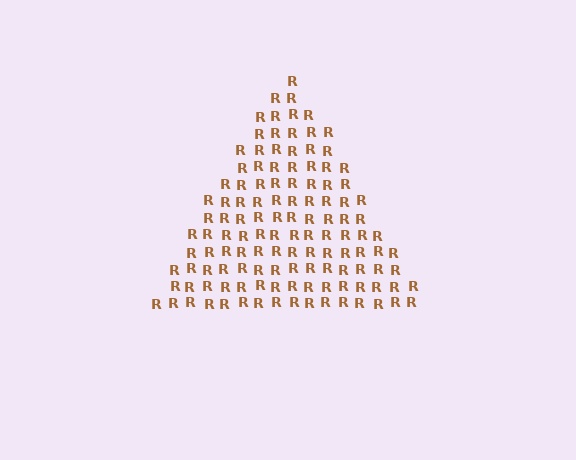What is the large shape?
The large shape is a triangle.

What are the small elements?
The small elements are letter R's.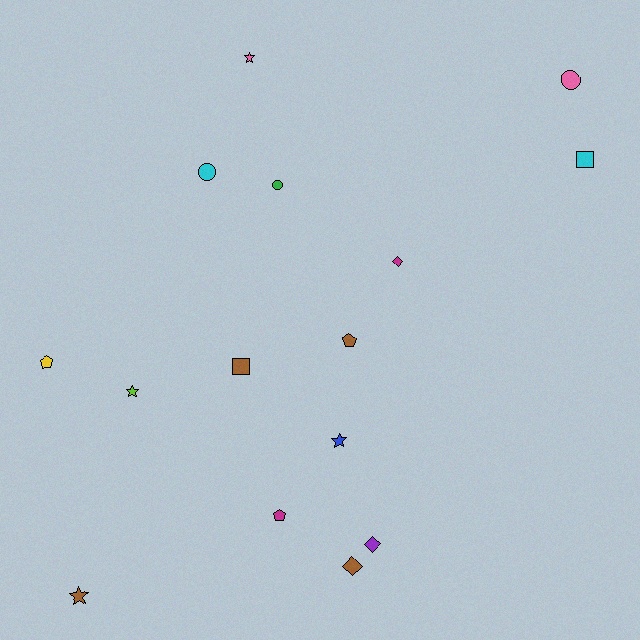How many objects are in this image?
There are 15 objects.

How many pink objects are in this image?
There are 2 pink objects.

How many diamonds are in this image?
There are 3 diamonds.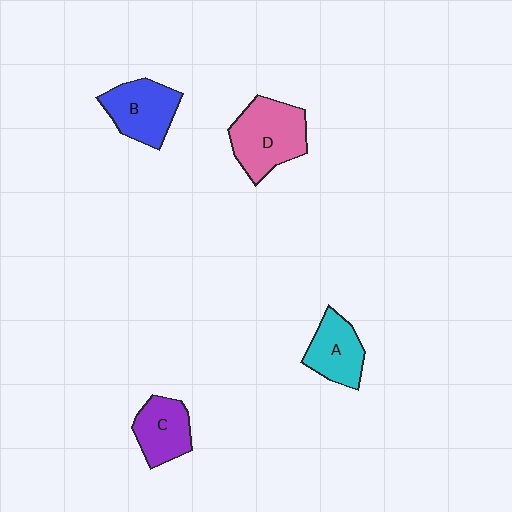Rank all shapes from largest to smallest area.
From largest to smallest: D (pink), B (blue), A (cyan), C (purple).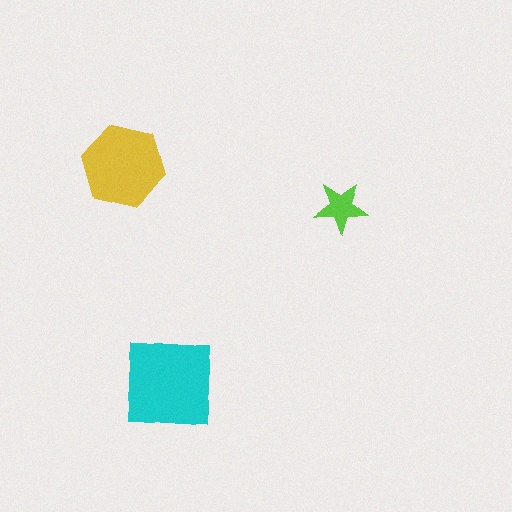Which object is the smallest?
The lime star.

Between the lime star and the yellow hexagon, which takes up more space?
The yellow hexagon.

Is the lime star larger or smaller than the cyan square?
Smaller.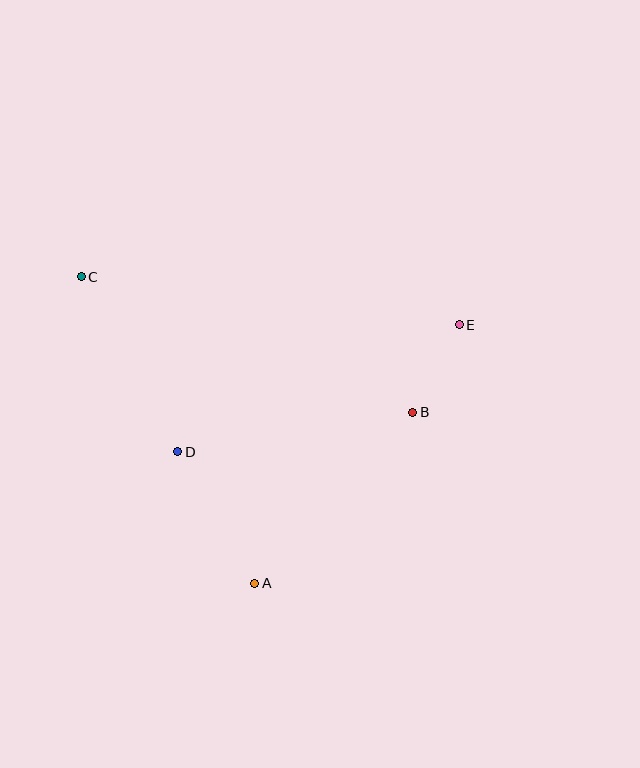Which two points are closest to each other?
Points B and E are closest to each other.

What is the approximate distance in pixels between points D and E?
The distance between D and E is approximately 309 pixels.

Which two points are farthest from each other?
Points C and E are farthest from each other.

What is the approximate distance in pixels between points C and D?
The distance between C and D is approximately 200 pixels.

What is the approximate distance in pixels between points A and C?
The distance between A and C is approximately 352 pixels.